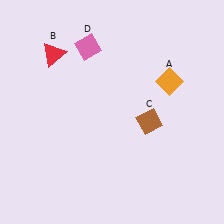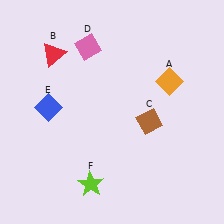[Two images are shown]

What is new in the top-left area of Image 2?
A blue diamond (E) was added in the top-left area of Image 2.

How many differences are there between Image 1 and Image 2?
There are 2 differences between the two images.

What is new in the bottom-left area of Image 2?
A lime star (F) was added in the bottom-left area of Image 2.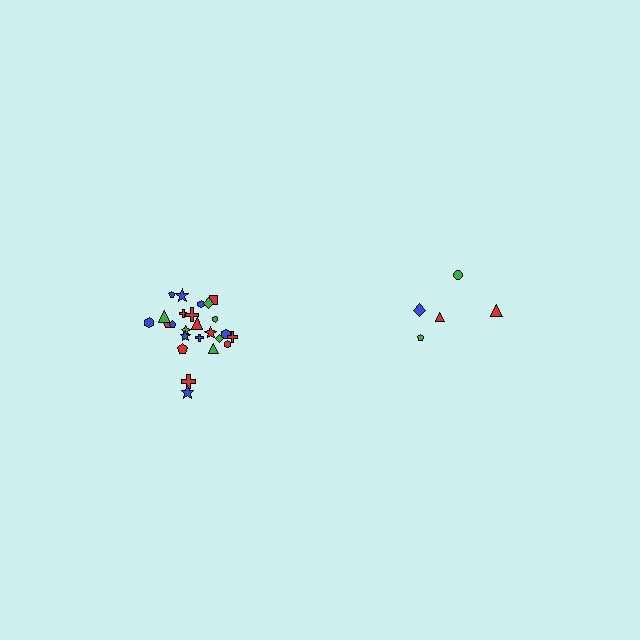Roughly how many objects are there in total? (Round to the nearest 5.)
Roughly 30 objects in total.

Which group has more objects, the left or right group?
The left group.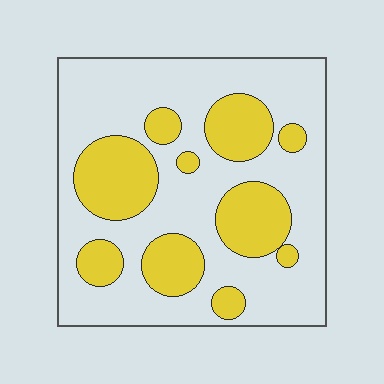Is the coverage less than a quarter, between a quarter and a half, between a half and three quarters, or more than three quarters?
Between a quarter and a half.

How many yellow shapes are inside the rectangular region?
10.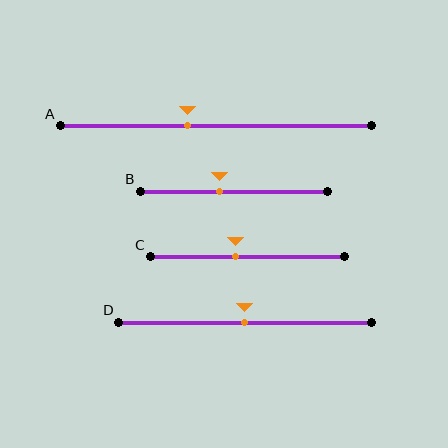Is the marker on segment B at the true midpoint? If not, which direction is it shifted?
No, the marker on segment B is shifted to the left by about 7% of the segment length.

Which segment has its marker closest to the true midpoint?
Segment D has its marker closest to the true midpoint.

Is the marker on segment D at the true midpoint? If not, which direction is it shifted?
Yes, the marker on segment D is at the true midpoint.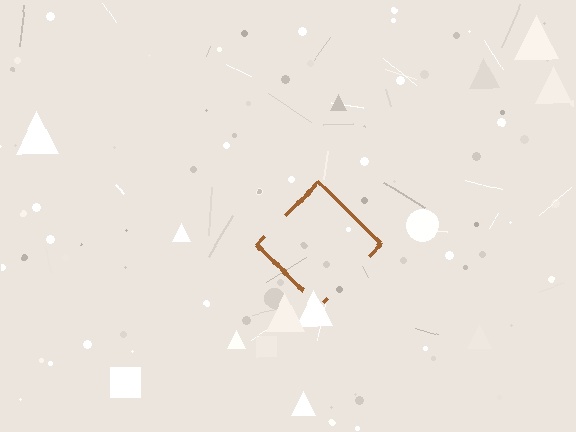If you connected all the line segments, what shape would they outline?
They would outline a diamond.